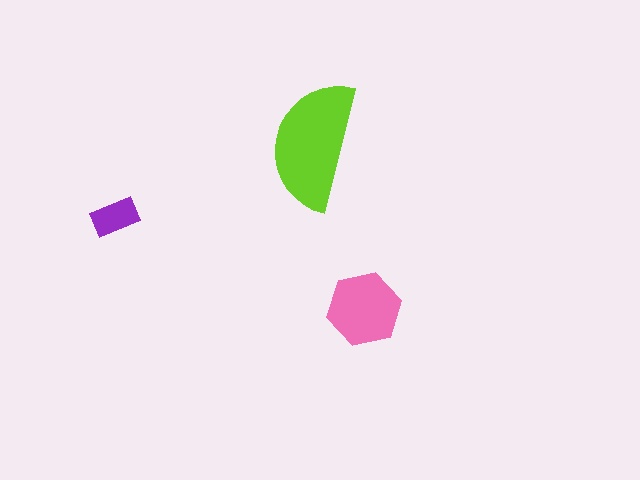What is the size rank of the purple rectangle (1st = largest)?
3rd.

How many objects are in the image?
There are 3 objects in the image.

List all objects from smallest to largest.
The purple rectangle, the pink hexagon, the lime semicircle.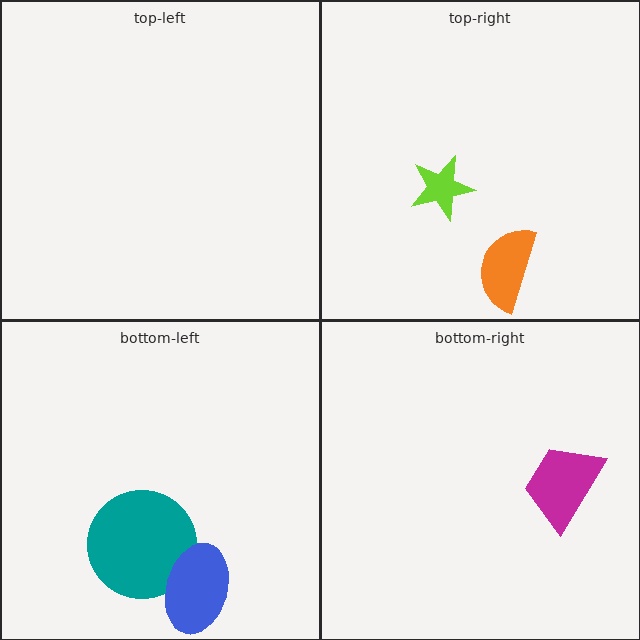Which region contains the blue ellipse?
The bottom-left region.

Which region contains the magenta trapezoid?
The bottom-right region.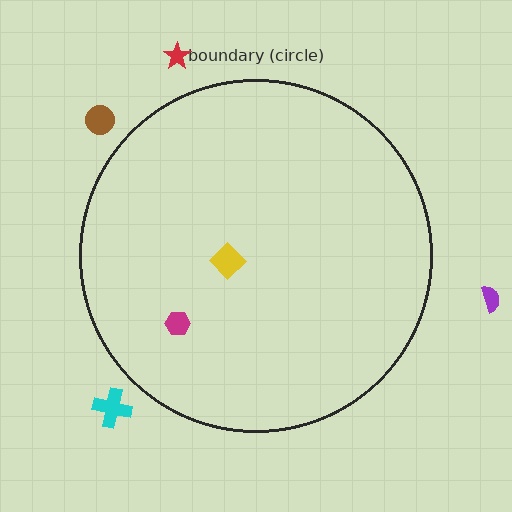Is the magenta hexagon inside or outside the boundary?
Inside.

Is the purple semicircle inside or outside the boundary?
Outside.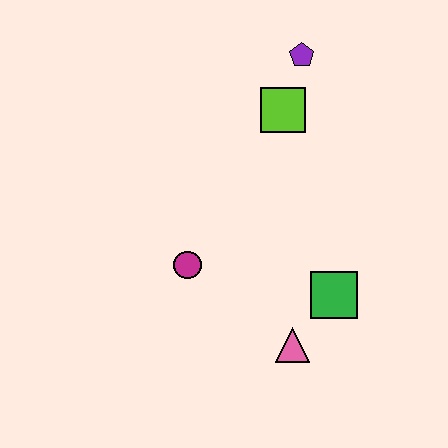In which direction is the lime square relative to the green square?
The lime square is above the green square.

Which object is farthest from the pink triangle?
The purple pentagon is farthest from the pink triangle.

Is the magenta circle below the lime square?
Yes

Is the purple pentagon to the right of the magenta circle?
Yes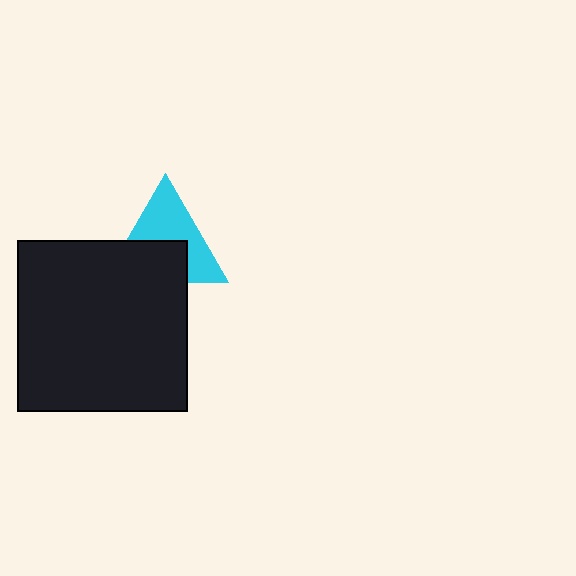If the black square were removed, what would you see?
You would see the complete cyan triangle.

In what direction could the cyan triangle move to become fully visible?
The cyan triangle could move up. That would shift it out from behind the black square entirely.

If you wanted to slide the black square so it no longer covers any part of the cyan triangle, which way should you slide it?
Slide it down — that is the most direct way to separate the two shapes.